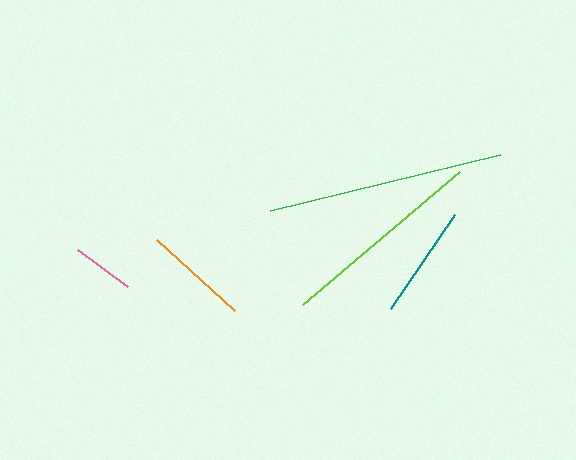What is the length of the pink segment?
The pink segment is approximately 63 pixels long.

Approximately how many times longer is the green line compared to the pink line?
The green line is approximately 3.8 times the length of the pink line.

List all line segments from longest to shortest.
From longest to shortest: green, lime, teal, orange, pink.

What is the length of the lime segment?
The lime segment is approximately 206 pixels long.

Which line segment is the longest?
The green line is the longest at approximately 236 pixels.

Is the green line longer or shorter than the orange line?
The green line is longer than the orange line.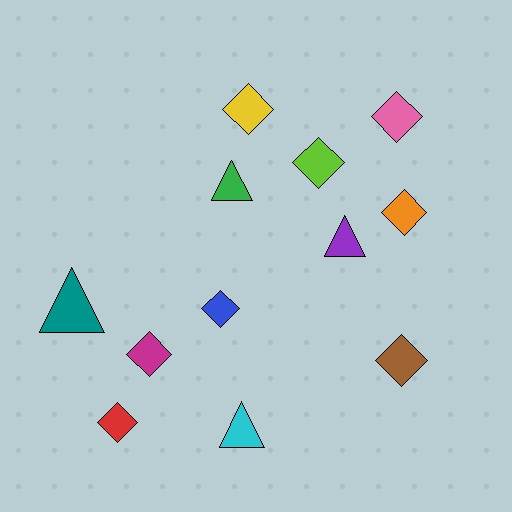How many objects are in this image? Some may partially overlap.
There are 12 objects.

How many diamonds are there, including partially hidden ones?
There are 8 diamonds.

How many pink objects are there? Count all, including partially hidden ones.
There is 1 pink object.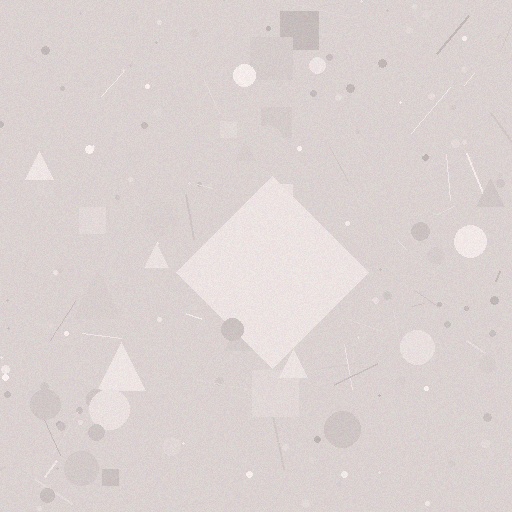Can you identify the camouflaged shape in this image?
The camouflaged shape is a diamond.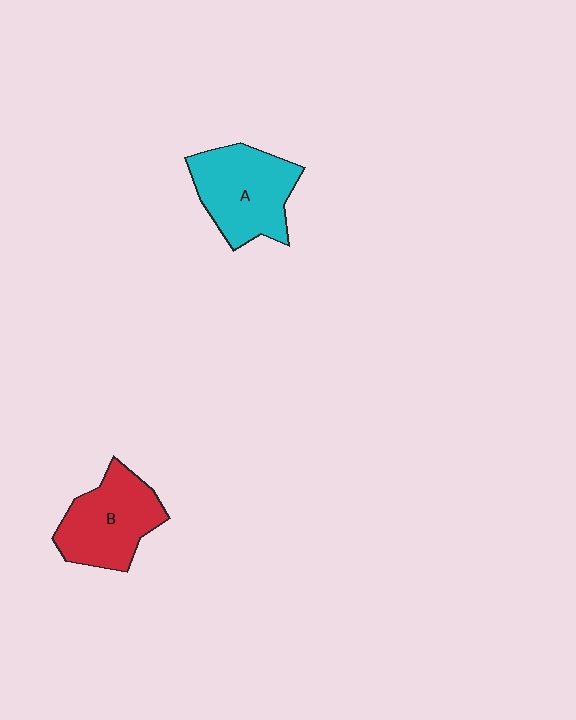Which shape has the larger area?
Shape A (cyan).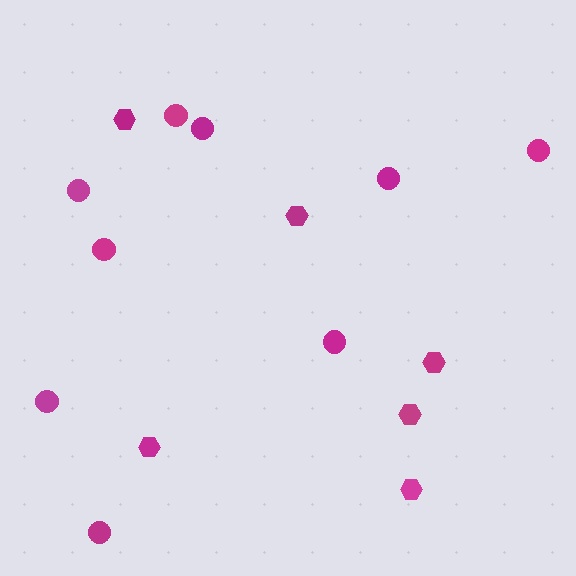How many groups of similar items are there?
There are 2 groups: one group of circles (9) and one group of hexagons (6).